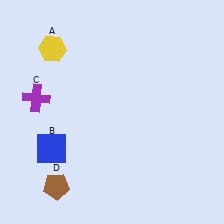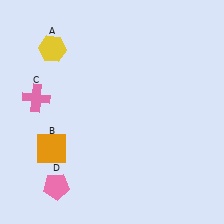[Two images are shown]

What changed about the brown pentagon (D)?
In Image 1, D is brown. In Image 2, it changed to pink.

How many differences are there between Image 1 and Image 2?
There are 3 differences between the two images.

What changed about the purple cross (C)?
In Image 1, C is purple. In Image 2, it changed to pink.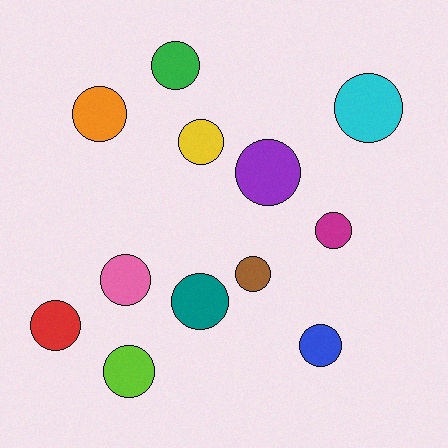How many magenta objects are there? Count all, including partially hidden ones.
There is 1 magenta object.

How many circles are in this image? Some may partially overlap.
There are 12 circles.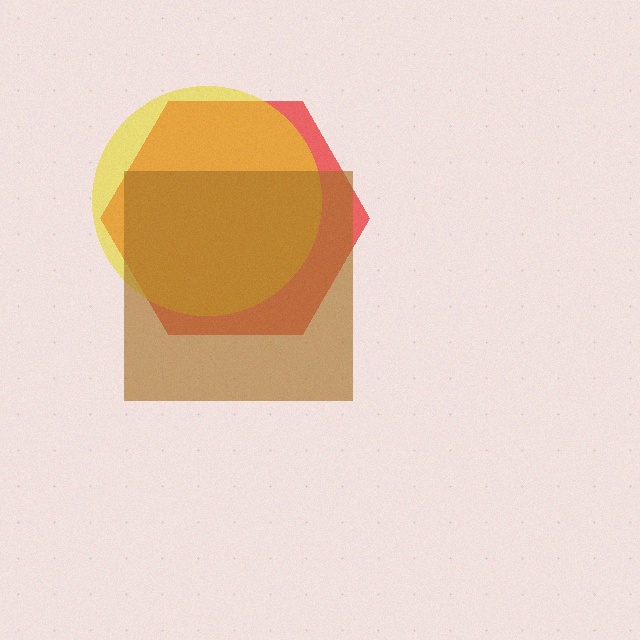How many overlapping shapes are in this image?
There are 3 overlapping shapes in the image.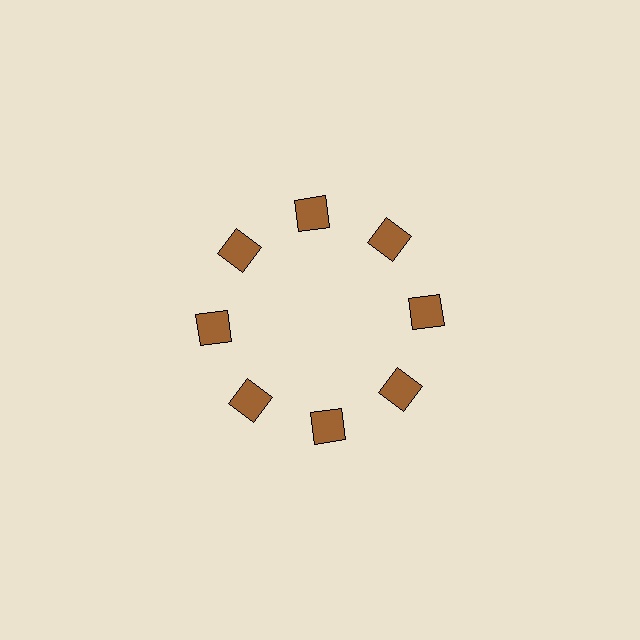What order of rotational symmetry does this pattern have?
This pattern has 8-fold rotational symmetry.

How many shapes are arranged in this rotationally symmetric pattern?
There are 8 shapes, arranged in 8 groups of 1.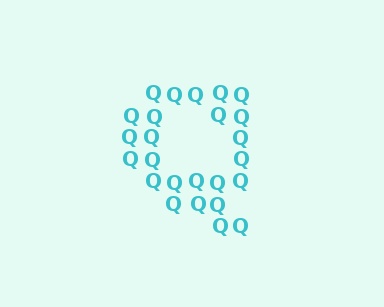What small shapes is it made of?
It is made of small letter Q's.